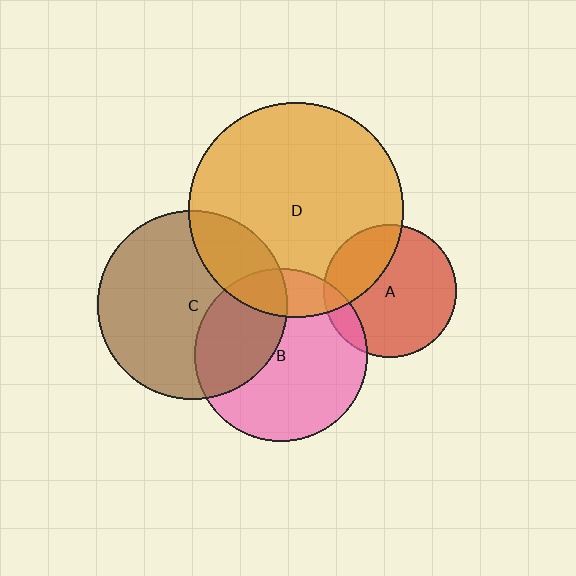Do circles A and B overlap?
Yes.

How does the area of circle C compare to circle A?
Approximately 2.0 times.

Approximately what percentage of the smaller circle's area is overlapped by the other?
Approximately 10%.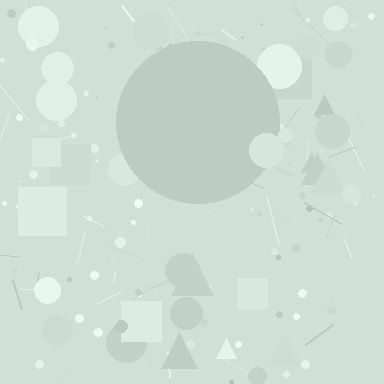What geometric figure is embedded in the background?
A circle is embedded in the background.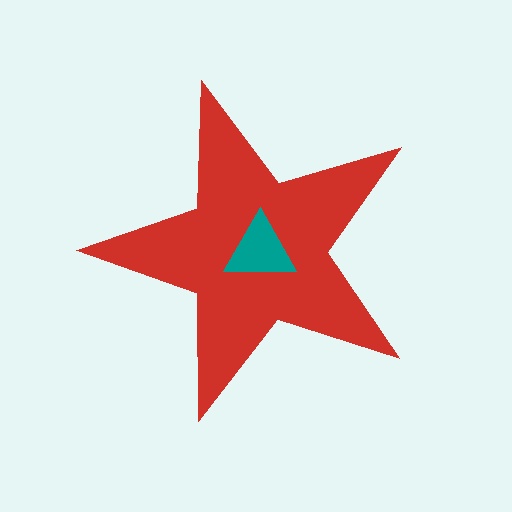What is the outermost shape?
The red star.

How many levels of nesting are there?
2.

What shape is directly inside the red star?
The teal triangle.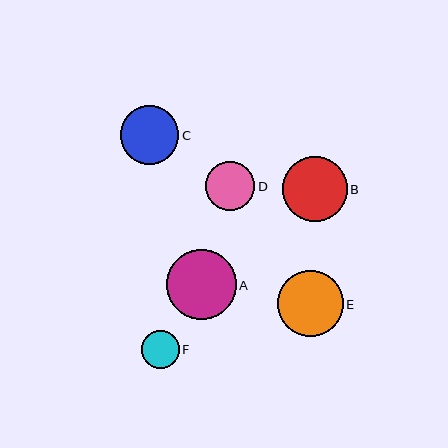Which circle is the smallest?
Circle F is the smallest with a size of approximately 38 pixels.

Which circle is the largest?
Circle A is the largest with a size of approximately 70 pixels.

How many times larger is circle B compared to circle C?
Circle B is approximately 1.1 times the size of circle C.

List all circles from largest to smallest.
From largest to smallest: A, B, E, C, D, F.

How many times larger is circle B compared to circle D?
Circle B is approximately 1.3 times the size of circle D.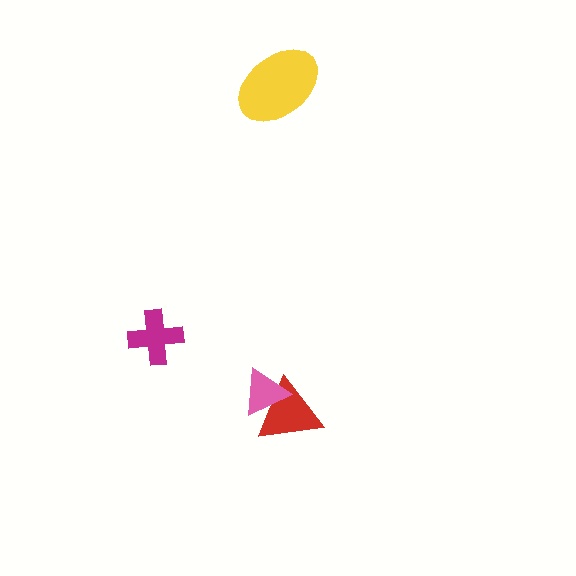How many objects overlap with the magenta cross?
0 objects overlap with the magenta cross.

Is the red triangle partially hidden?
Yes, it is partially covered by another shape.